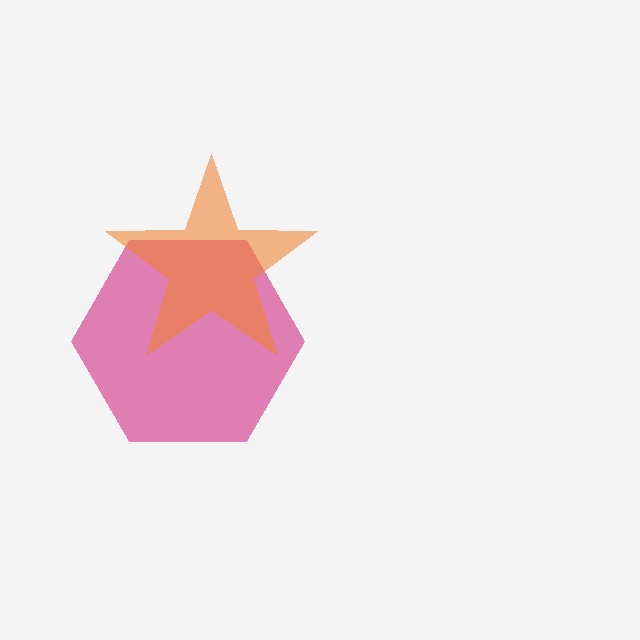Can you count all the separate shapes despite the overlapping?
Yes, there are 2 separate shapes.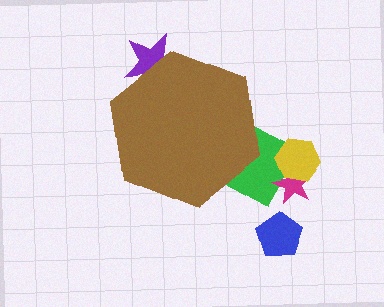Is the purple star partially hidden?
Yes, the purple star is partially hidden behind the brown hexagon.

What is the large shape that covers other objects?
A brown hexagon.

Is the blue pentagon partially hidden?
No, the blue pentagon is fully visible.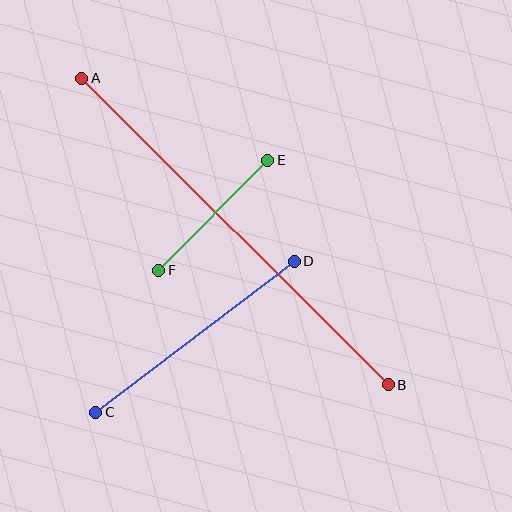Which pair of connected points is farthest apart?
Points A and B are farthest apart.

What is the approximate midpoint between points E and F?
The midpoint is at approximately (213, 215) pixels.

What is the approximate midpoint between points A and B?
The midpoint is at approximately (235, 231) pixels.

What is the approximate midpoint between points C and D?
The midpoint is at approximately (195, 337) pixels.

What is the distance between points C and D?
The distance is approximately 250 pixels.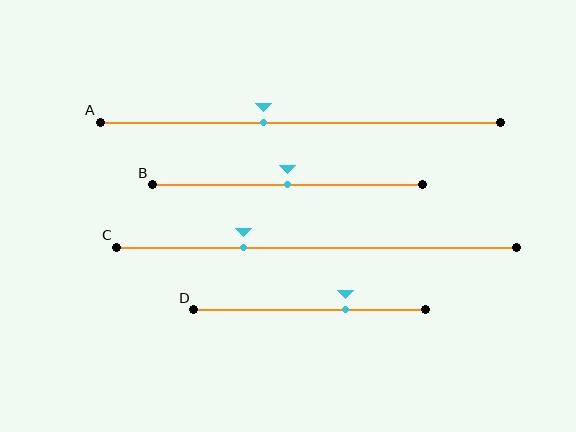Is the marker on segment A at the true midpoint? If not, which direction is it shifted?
No, the marker on segment A is shifted to the left by about 9% of the segment length.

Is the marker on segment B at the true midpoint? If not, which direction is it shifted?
Yes, the marker on segment B is at the true midpoint.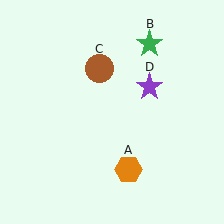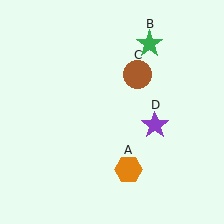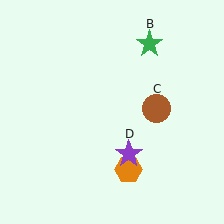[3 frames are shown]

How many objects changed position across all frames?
2 objects changed position: brown circle (object C), purple star (object D).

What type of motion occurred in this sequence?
The brown circle (object C), purple star (object D) rotated clockwise around the center of the scene.